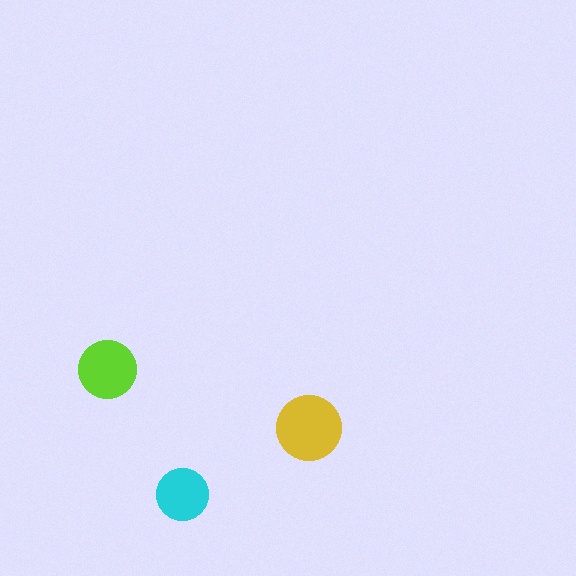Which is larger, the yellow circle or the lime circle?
The yellow one.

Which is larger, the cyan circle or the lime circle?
The lime one.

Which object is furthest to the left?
The lime circle is leftmost.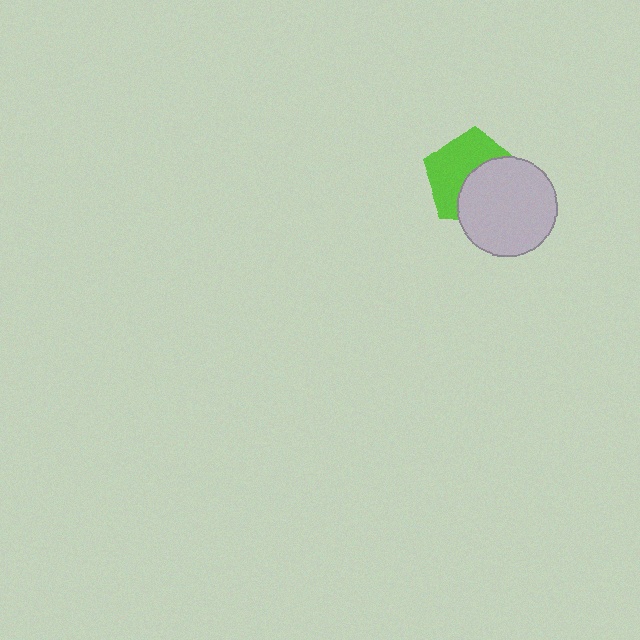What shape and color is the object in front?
The object in front is a light gray circle.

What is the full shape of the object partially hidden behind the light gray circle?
The partially hidden object is a lime pentagon.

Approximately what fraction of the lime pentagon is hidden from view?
Roughly 47% of the lime pentagon is hidden behind the light gray circle.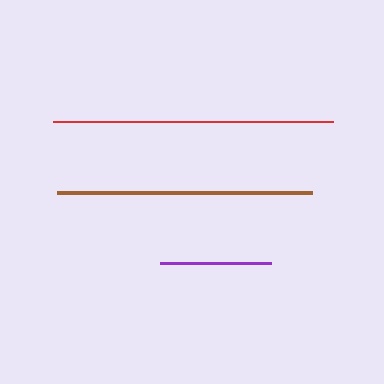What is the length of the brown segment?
The brown segment is approximately 255 pixels long.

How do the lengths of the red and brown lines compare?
The red and brown lines are approximately the same length.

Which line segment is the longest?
The red line is the longest at approximately 280 pixels.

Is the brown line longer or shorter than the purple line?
The brown line is longer than the purple line.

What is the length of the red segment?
The red segment is approximately 280 pixels long.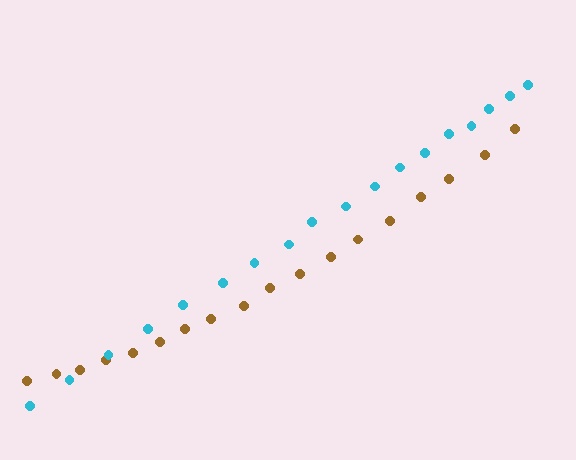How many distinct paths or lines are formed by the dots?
There are 2 distinct paths.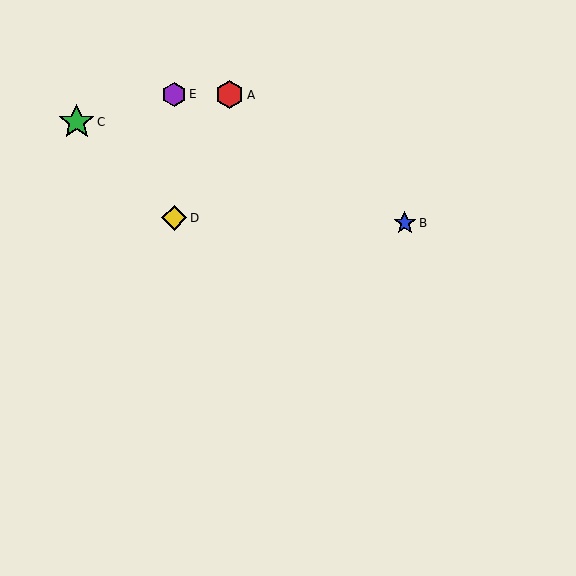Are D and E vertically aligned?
Yes, both are at x≈174.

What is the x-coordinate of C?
Object C is at x≈77.